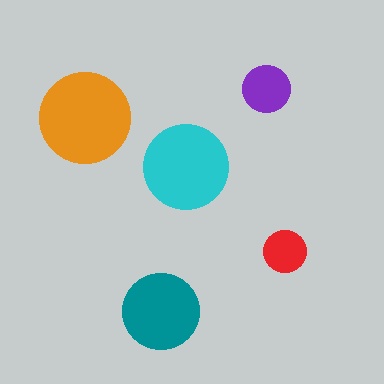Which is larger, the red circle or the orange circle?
The orange one.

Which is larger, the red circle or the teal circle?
The teal one.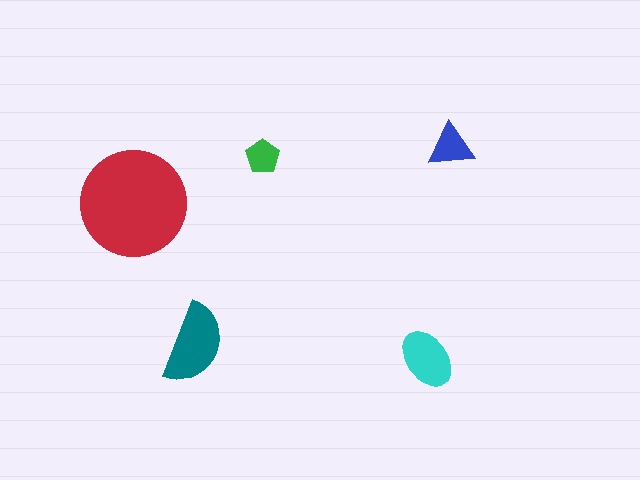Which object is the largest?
The red circle.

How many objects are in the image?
There are 5 objects in the image.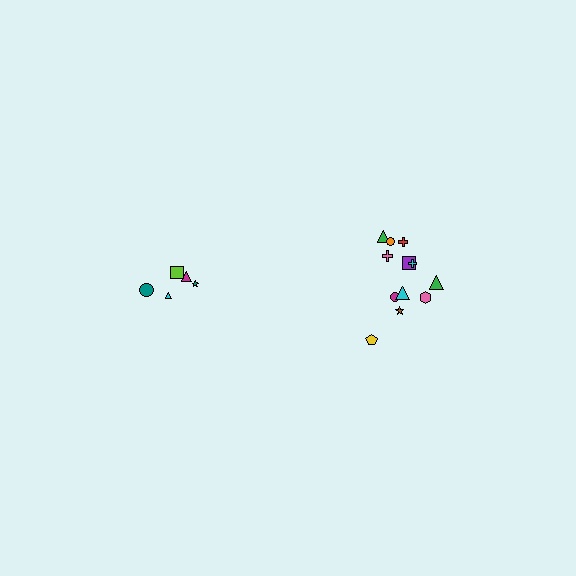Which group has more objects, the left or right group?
The right group.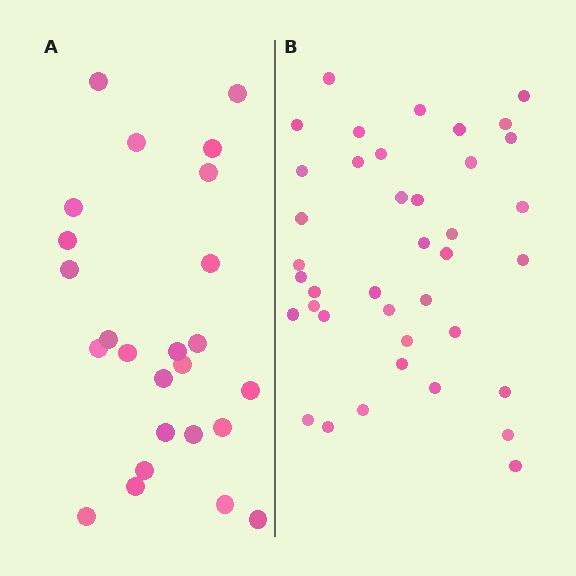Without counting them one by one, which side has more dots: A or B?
Region B (the right region) has more dots.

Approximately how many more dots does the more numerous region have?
Region B has approximately 15 more dots than region A.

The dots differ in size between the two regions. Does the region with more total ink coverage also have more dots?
No. Region A has more total ink coverage because its dots are larger, but region B actually contains more individual dots. Total area can be misleading — the number of items is what matters here.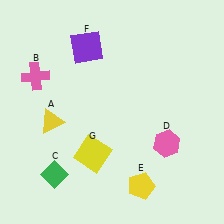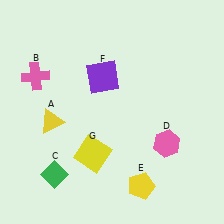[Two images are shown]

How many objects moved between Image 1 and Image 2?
1 object moved between the two images.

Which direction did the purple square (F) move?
The purple square (F) moved down.